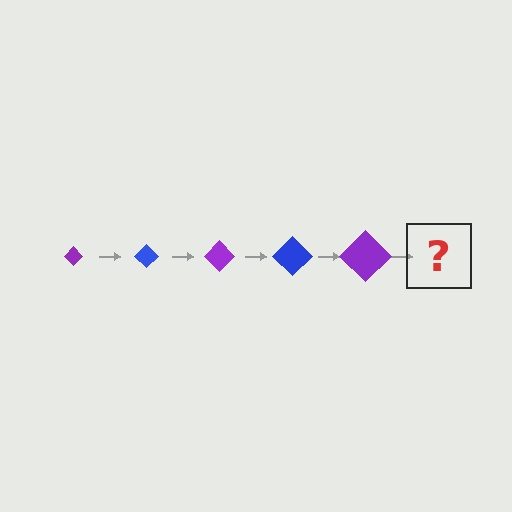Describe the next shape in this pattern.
It should be a blue diamond, larger than the previous one.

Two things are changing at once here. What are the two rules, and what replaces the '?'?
The two rules are that the diamond grows larger each step and the color cycles through purple and blue. The '?' should be a blue diamond, larger than the previous one.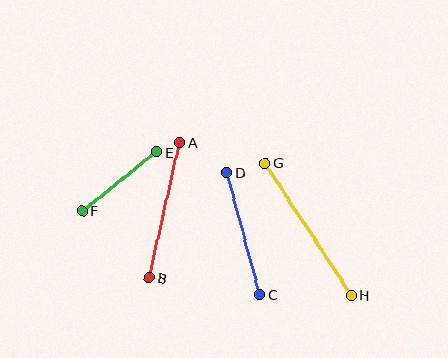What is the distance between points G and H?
The distance is approximately 158 pixels.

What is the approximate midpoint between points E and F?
The midpoint is at approximately (119, 181) pixels.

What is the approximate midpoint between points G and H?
The midpoint is at approximately (308, 229) pixels.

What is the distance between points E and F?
The distance is approximately 95 pixels.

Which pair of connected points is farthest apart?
Points G and H are farthest apart.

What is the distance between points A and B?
The distance is approximately 139 pixels.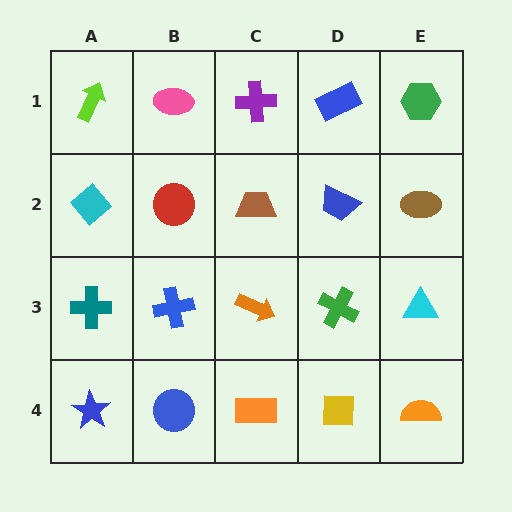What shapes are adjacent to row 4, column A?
A teal cross (row 3, column A), a blue circle (row 4, column B).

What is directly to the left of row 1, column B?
A lime arrow.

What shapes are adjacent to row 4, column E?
A cyan triangle (row 3, column E), a yellow square (row 4, column D).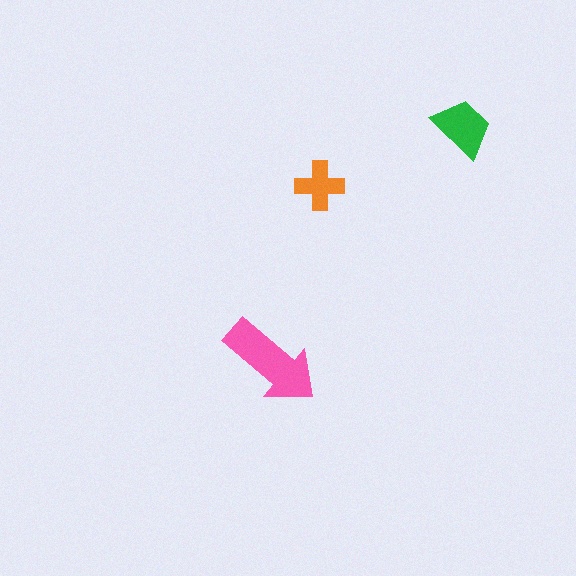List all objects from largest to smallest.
The pink arrow, the green trapezoid, the orange cross.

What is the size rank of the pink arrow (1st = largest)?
1st.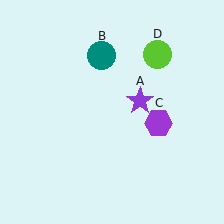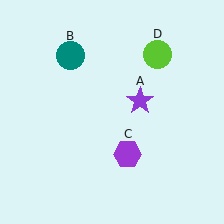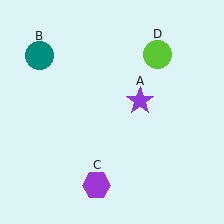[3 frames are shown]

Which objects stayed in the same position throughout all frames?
Purple star (object A) and lime circle (object D) remained stationary.